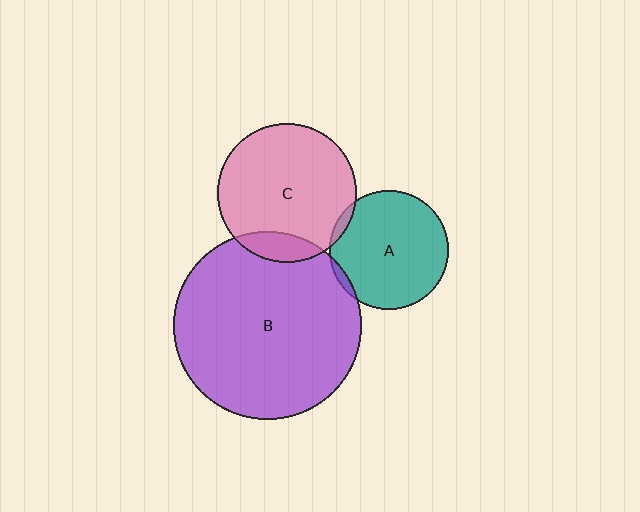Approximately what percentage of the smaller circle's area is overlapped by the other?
Approximately 15%.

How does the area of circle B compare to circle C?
Approximately 1.8 times.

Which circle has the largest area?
Circle B (purple).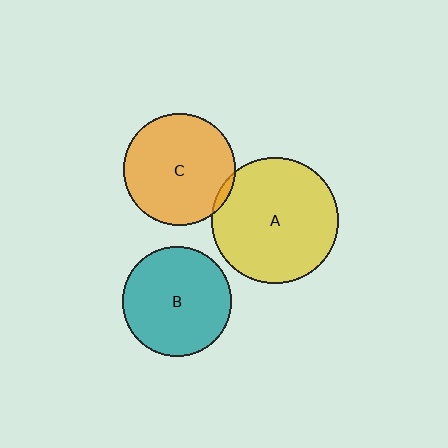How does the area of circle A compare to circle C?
Approximately 1.3 times.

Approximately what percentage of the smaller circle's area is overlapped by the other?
Approximately 5%.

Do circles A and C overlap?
Yes.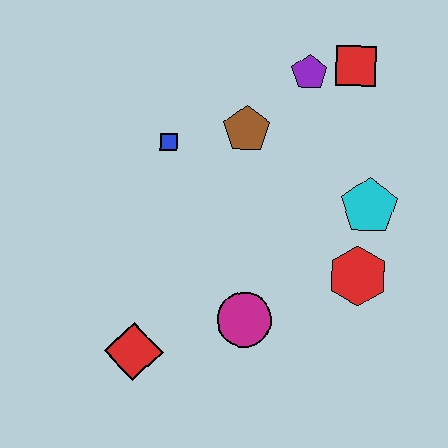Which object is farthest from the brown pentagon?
The red diamond is farthest from the brown pentagon.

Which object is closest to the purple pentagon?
The red square is closest to the purple pentagon.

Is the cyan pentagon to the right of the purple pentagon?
Yes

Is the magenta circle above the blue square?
No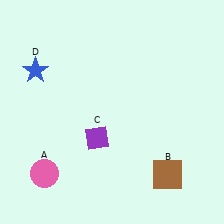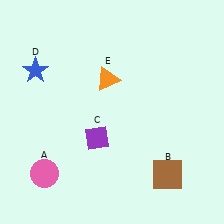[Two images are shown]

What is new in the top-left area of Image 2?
An orange triangle (E) was added in the top-left area of Image 2.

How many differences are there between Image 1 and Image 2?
There is 1 difference between the two images.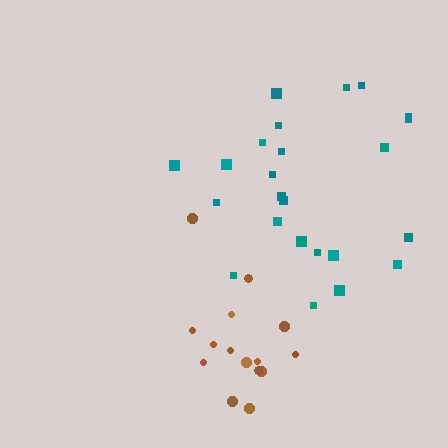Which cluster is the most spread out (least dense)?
Teal.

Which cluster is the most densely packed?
Brown.